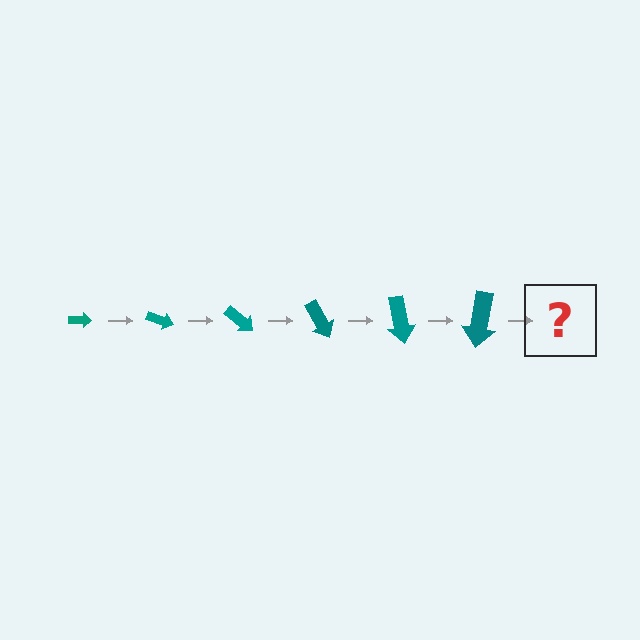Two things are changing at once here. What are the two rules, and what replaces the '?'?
The two rules are that the arrow grows larger each step and it rotates 20 degrees each step. The '?' should be an arrow, larger than the previous one and rotated 120 degrees from the start.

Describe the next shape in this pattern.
It should be an arrow, larger than the previous one and rotated 120 degrees from the start.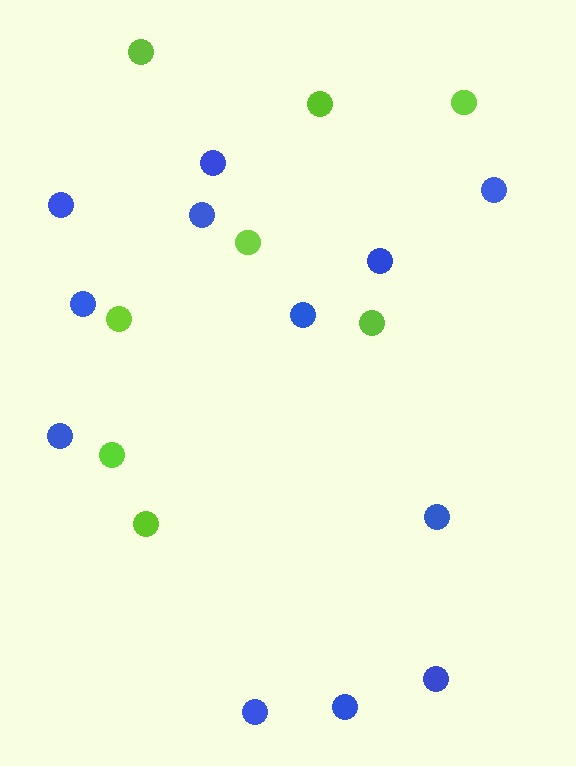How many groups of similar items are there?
There are 2 groups: one group of lime circles (8) and one group of blue circles (12).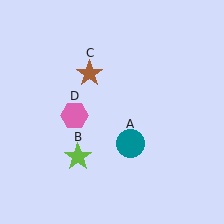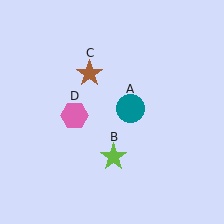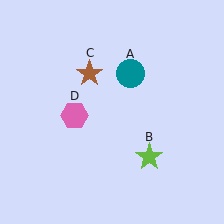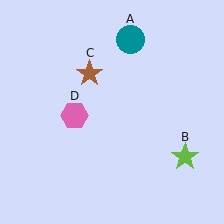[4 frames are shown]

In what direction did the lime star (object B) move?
The lime star (object B) moved right.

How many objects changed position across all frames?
2 objects changed position: teal circle (object A), lime star (object B).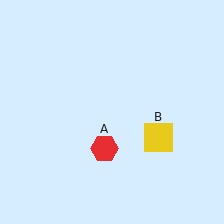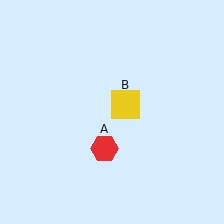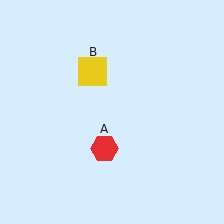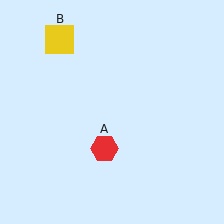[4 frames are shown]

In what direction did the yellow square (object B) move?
The yellow square (object B) moved up and to the left.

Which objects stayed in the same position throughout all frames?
Red hexagon (object A) remained stationary.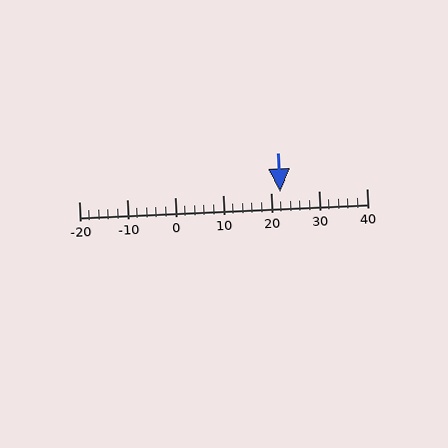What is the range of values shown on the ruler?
The ruler shows values from -20 to 40.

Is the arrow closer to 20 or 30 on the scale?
The arrow is closer to 20.